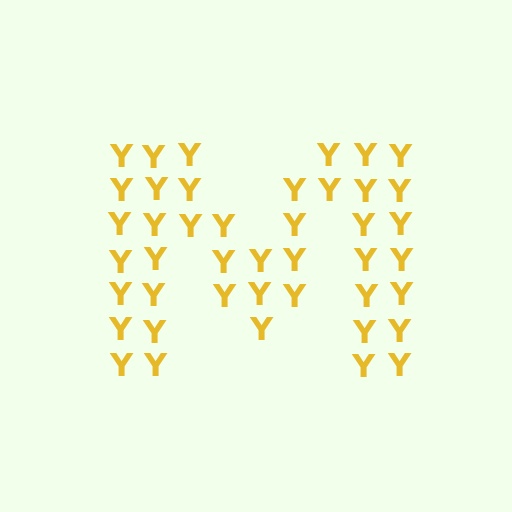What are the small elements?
The small elements are letter Y's.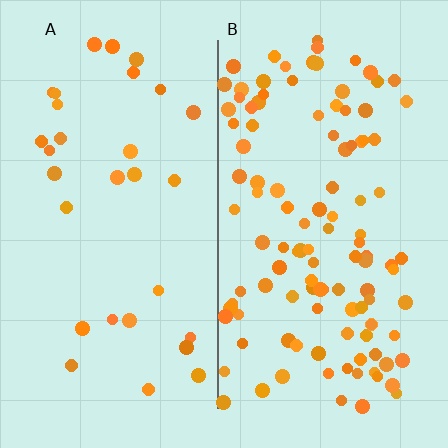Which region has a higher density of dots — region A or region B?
B (the right).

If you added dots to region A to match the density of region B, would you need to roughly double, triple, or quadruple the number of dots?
Approximately quadruple.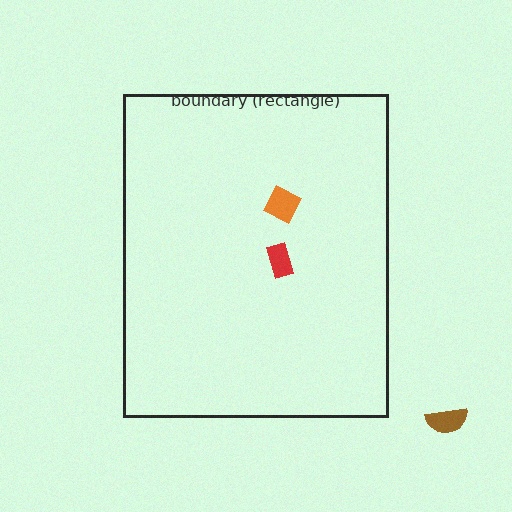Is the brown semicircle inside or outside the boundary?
Outside.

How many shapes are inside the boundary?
2 inside, 1 outside.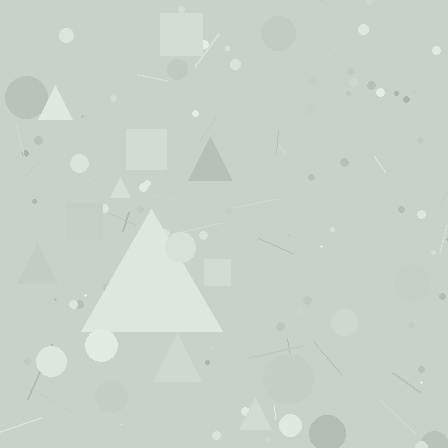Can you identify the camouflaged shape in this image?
The camouflaged shape is a triangle.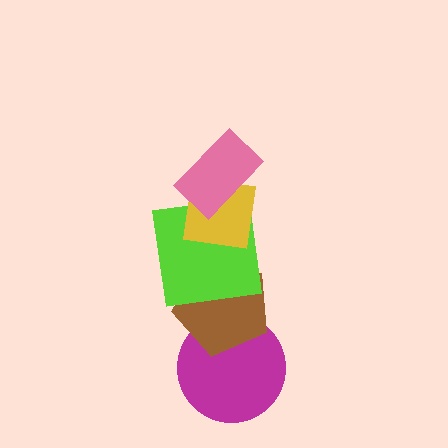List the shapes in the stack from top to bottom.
From top to bottom: the pink rectangle, the yellow square, the lime square, the brown pentagon, the magenta circle.